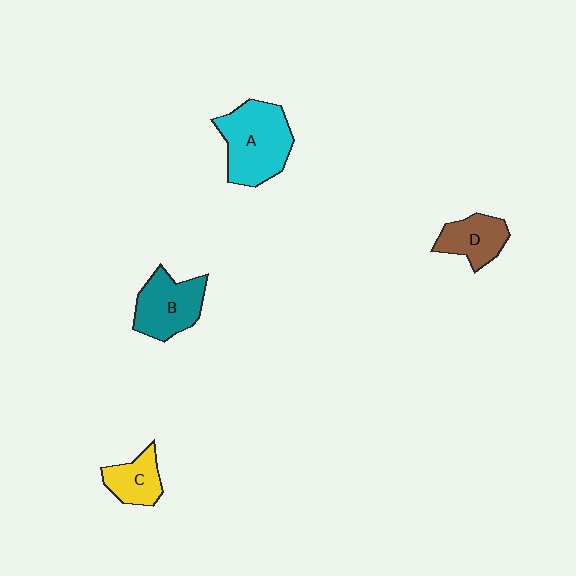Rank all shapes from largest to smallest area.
From largest to smallest: A (cyan), B (teal), D (brown), C (yellow).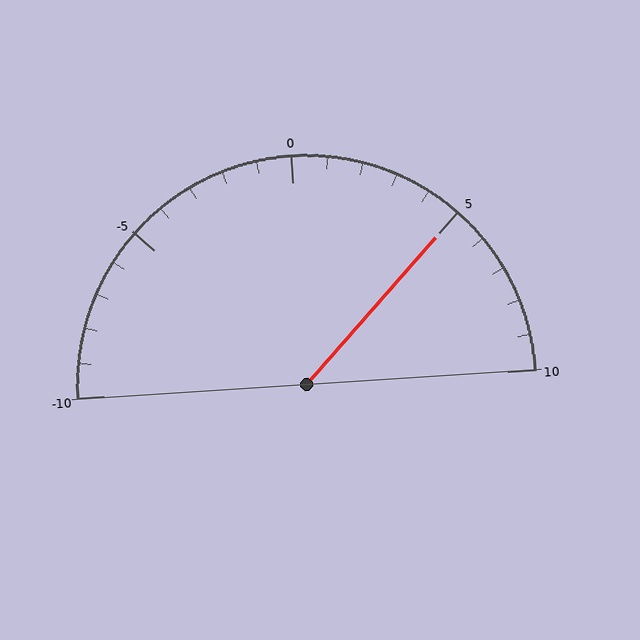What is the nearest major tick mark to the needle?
The nearest major tick mark is 5.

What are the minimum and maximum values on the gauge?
The gauge ranges from -10 to 10.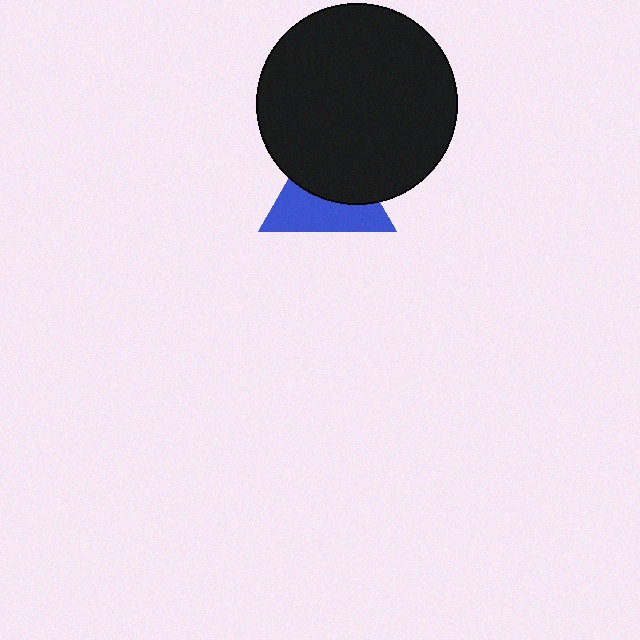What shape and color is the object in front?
The object in front is a black circle.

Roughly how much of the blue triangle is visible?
About half of it is visible (roughly 49%).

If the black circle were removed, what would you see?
You would see the complete blue triangle.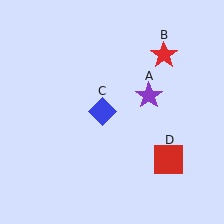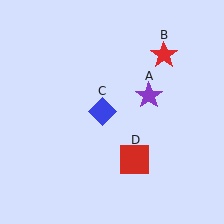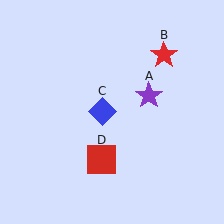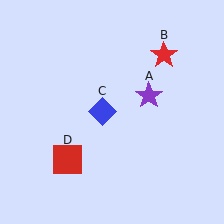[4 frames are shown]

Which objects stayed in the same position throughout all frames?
Purple star (object A) and red star (object B) and blue diamond (object C) remained stationary.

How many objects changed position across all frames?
1 object changed position: red square (object D).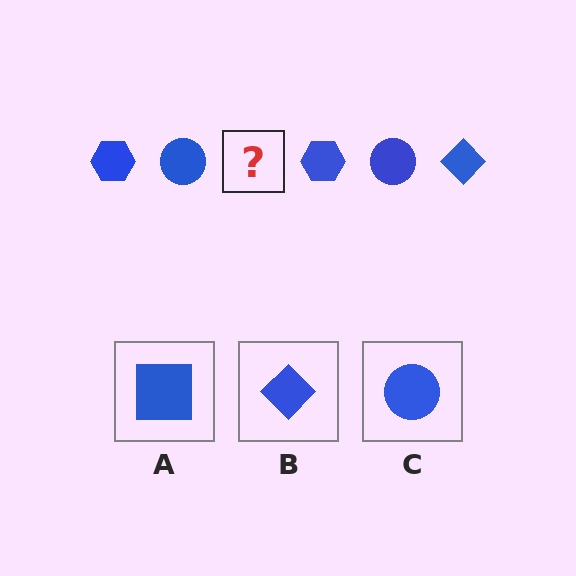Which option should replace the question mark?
Option B.